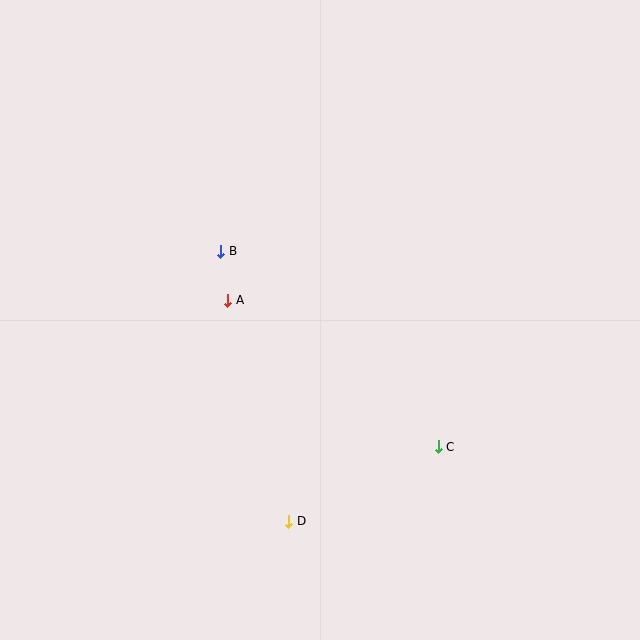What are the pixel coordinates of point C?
Point C is at (438, 447).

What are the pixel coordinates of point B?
Point B is at (221, 251).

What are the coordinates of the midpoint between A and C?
The midpoint between A and C is at (333, 374).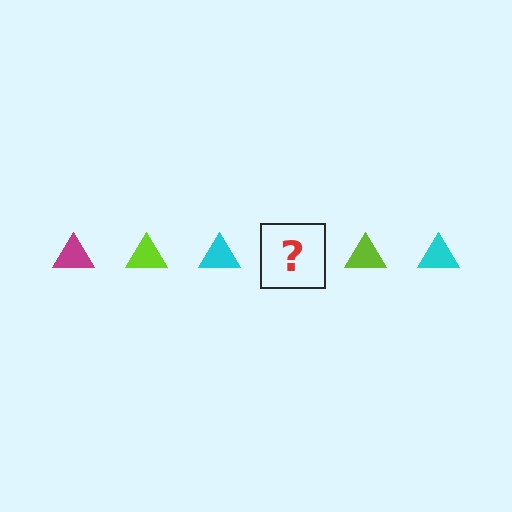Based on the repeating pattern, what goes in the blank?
The blank should be a magenta triangle.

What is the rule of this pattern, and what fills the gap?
The rule is that the pattern cycles through magenta, lime, cyan triangles. The gap should be filled with a magenta triangle.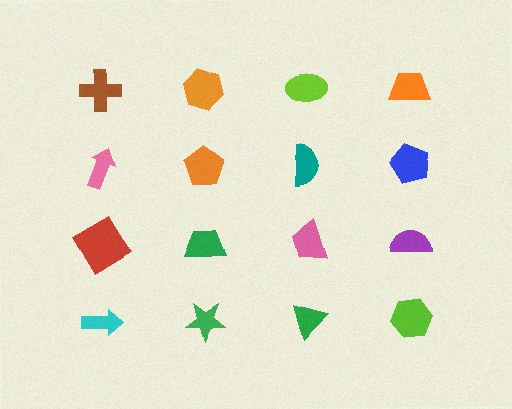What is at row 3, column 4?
A purple semicircle.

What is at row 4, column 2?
A green star.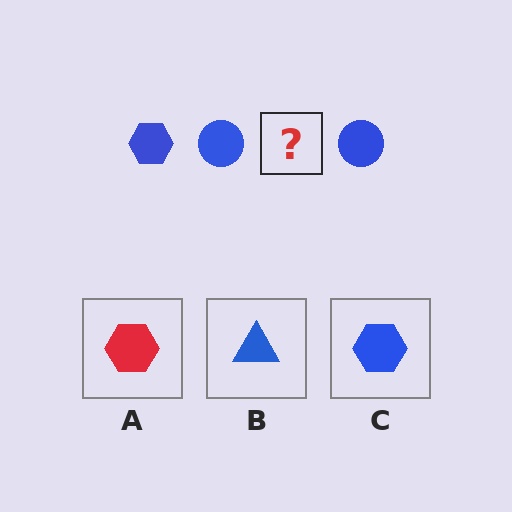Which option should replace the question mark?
Option C.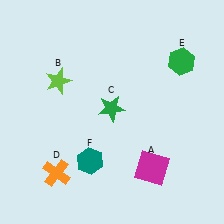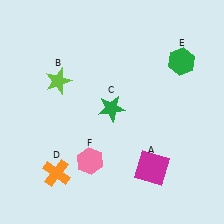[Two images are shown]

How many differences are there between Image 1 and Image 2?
There is 1 difference between the two images.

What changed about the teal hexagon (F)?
In Image 1, F is teal. In Image 2, it changed to pink.